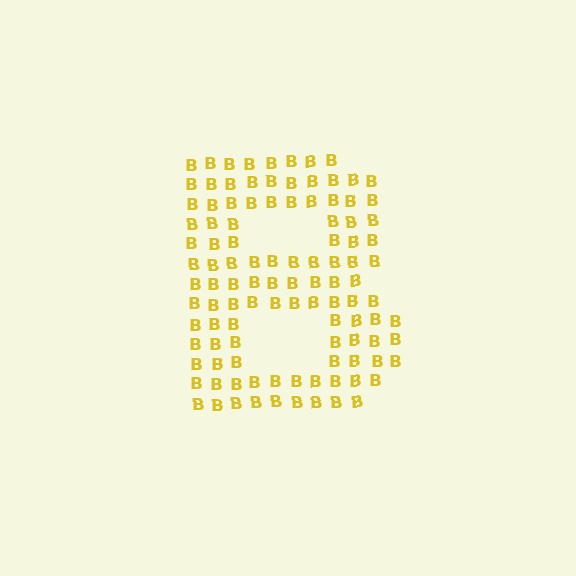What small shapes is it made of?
It is made of small letter B's.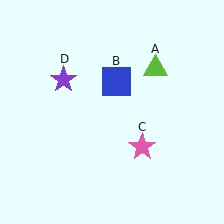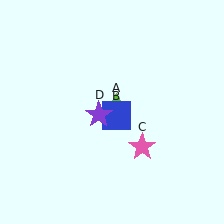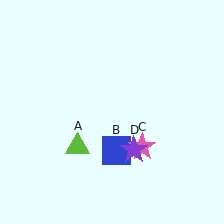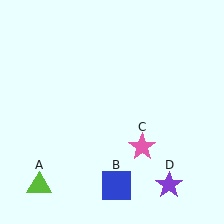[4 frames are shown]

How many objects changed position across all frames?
3 objects changed position: lime triangle (object A), blue square (object B), purple star (object D).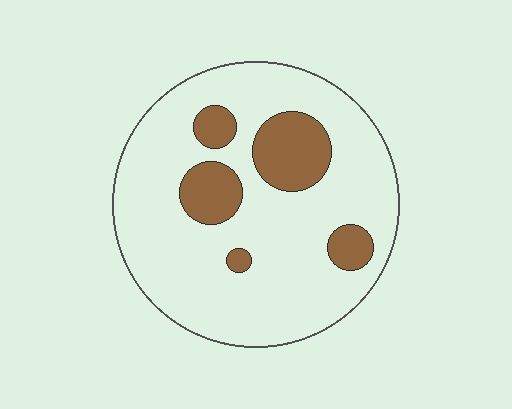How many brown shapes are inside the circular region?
5.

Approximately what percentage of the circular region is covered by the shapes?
Approximately 20%.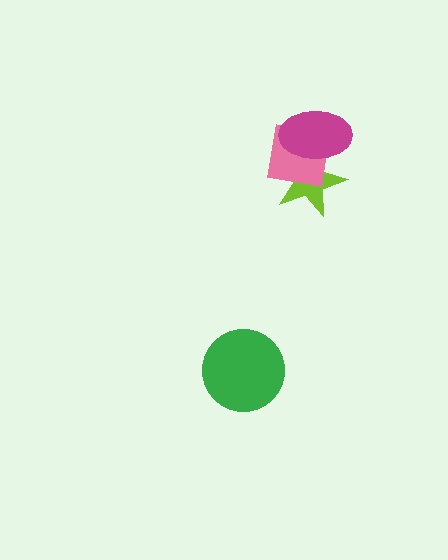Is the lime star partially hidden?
Yes, it is partially covered by another shape.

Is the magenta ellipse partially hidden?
No, no other shape covers it.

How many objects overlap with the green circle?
0 objects overlap with the green circle.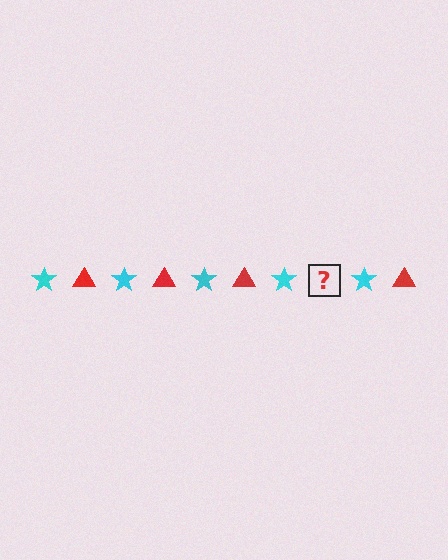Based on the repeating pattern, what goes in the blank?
The blank should be a red triangle.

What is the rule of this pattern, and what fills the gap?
The rule is that the pattern alternates between cyan star and red triangle. The gap should be filled with a red triangle.